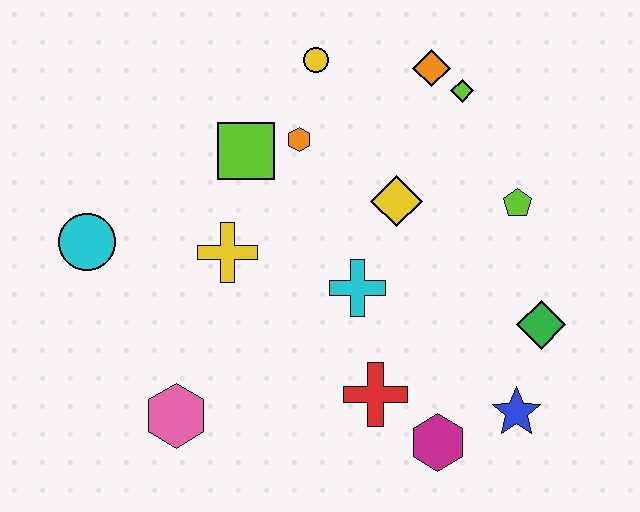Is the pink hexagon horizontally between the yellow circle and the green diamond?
No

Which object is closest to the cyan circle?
The yellow cross is closest to the cyan circle.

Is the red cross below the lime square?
Yes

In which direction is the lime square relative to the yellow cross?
The lime square is above the yellow cross.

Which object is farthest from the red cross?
The yellow circle is farthest from the red cross.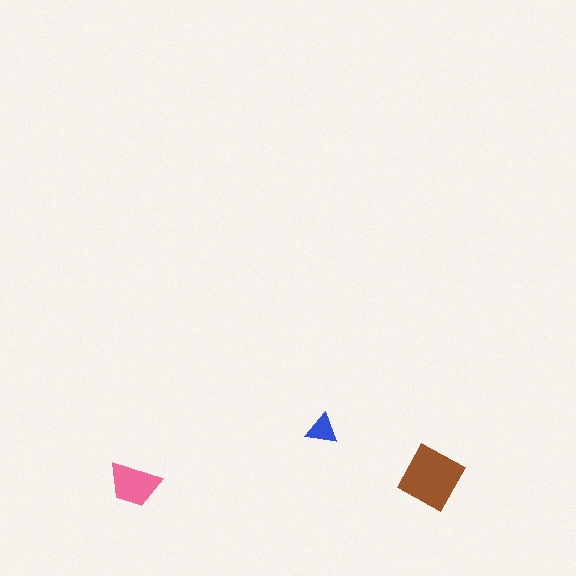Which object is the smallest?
The blue triangle.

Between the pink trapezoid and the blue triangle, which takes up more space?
The pink trapezoid.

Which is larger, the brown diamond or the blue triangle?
The brown diamond.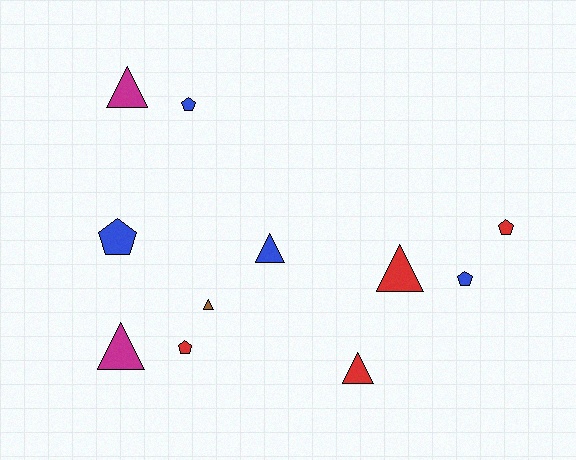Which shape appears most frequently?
Triangle, with 6 objects.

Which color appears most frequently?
Red, with 4 objects.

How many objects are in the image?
There are 11 objects.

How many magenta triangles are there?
There are 2 magenta triangles.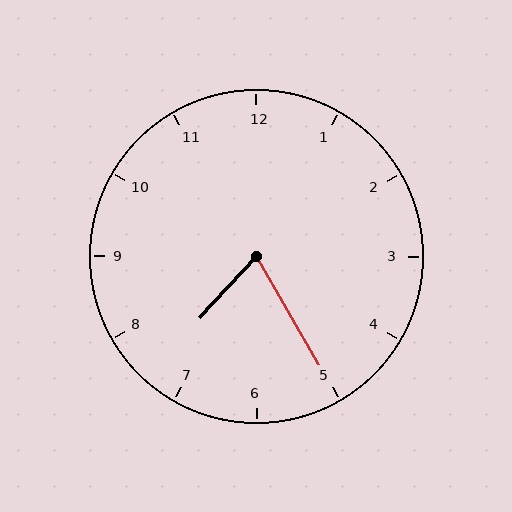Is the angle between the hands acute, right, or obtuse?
It is acute.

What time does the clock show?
7:25.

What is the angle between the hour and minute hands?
Approximately 72 degrees.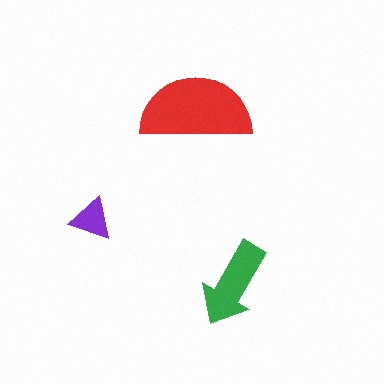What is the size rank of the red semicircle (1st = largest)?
1st.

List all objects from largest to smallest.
The red semicircle, the green arrow, the purple triangle.